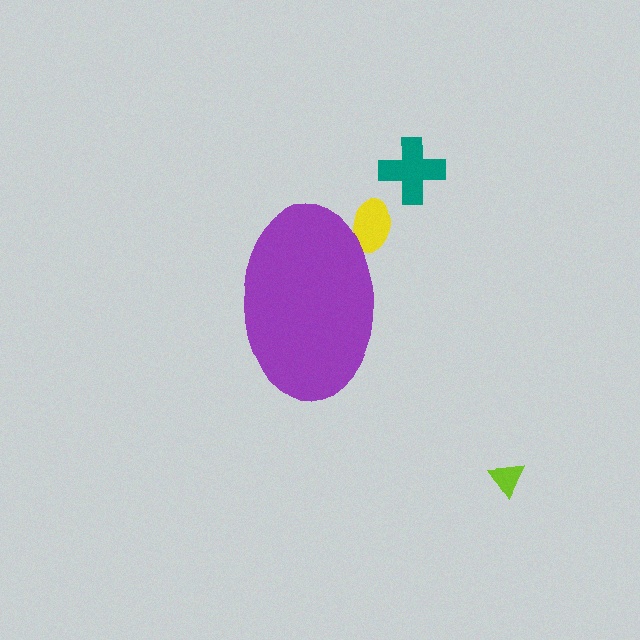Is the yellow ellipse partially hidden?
Yes, the yellow ellipse is partially hidden behind the purple ellipse.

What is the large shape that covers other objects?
A purple ellipse.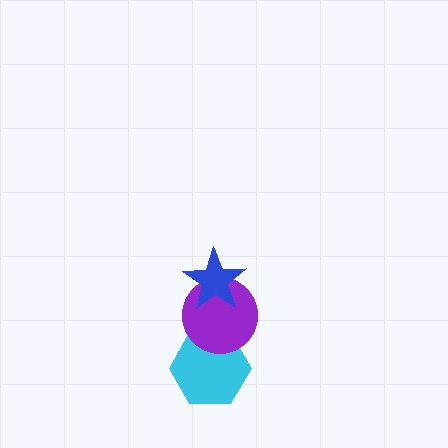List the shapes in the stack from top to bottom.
From top to bottom: the blue star, the purple circle, the cyan hexagon.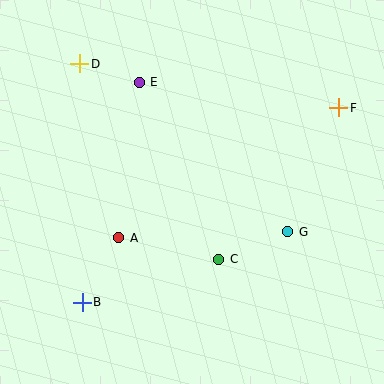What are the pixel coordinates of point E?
Point E is at (139, 82).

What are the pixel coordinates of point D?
Point D is at (80, 64).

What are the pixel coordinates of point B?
Point B is at (82, 302).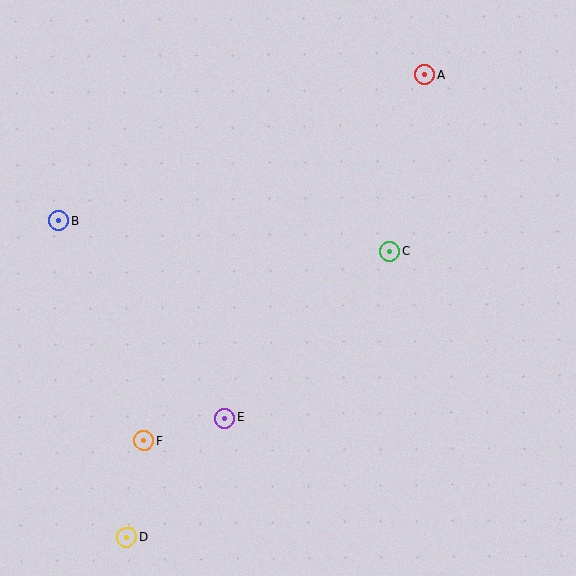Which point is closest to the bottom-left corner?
Point D is closest to the bottom-left corner.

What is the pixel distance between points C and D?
The distance between C and D is 388 pixels.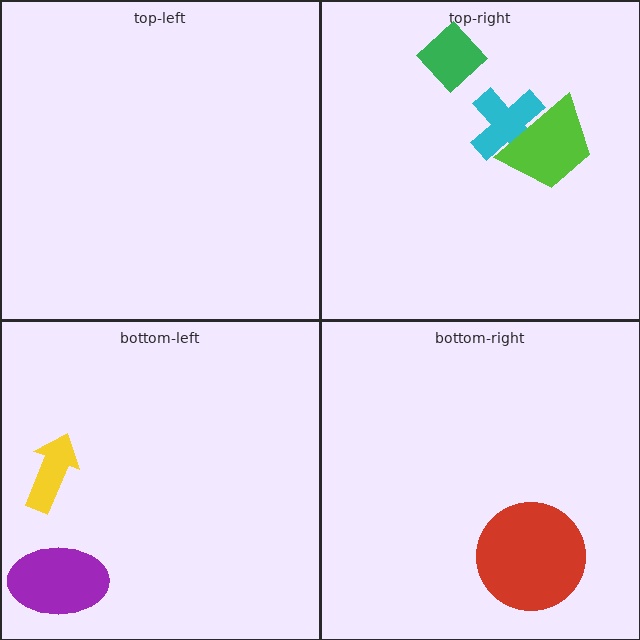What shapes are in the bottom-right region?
The red circle.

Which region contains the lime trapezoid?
The top-right region.